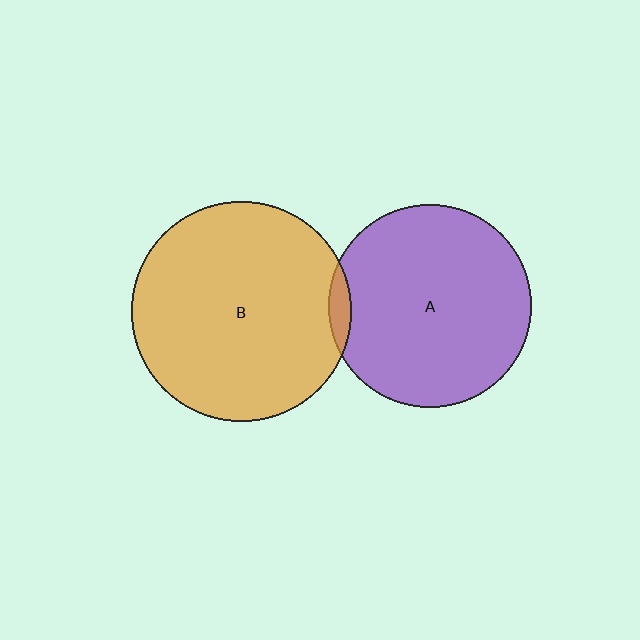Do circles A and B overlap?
Yes.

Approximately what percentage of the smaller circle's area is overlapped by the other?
Approximately 5%.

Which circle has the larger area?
Circle B (orange).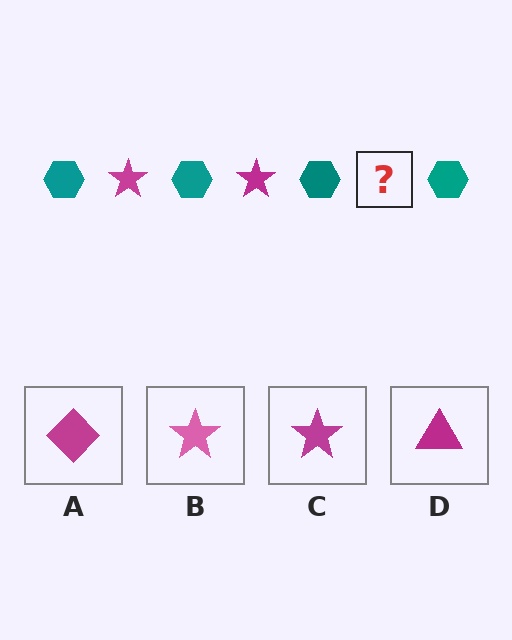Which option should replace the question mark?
Option C.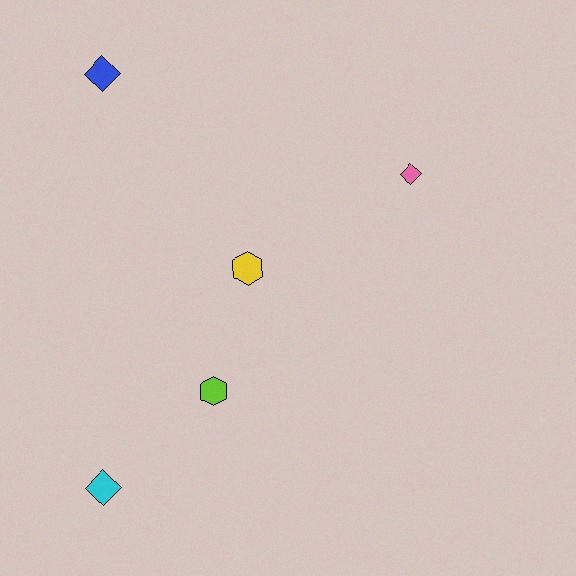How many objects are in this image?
There are 5 objects.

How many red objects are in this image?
There are no red objects.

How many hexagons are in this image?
There are 2 hexagons.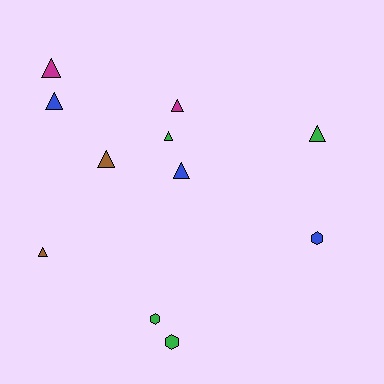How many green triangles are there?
There are 2 green triangles.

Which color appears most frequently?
Green, with 4 objects.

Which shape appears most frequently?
Triangle, with 8 objects.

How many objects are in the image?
There are 11 objects.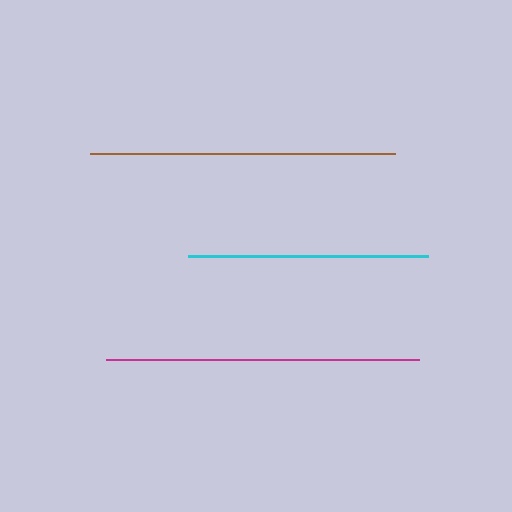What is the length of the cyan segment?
The cyan segment is approximately 240 pixels long.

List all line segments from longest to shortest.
From longest to shortest: magenta, brown, cyan.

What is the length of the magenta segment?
The magenta segment is approximately 313 pixels long.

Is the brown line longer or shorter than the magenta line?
The magenta line is longer than the brown line.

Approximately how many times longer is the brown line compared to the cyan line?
The brown line is approximately 1.3 times the length of the cyan line.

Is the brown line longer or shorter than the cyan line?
The brown line is longer than the cyan line.